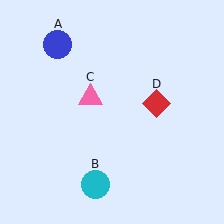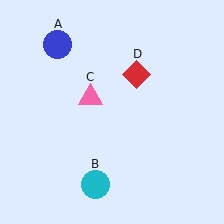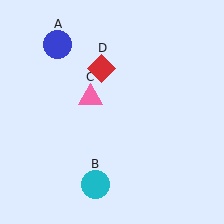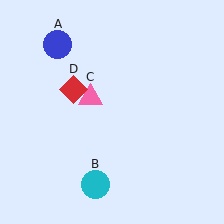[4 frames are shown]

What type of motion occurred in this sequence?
The red diamond (object D) rotated counterclockwise around the center of the scene.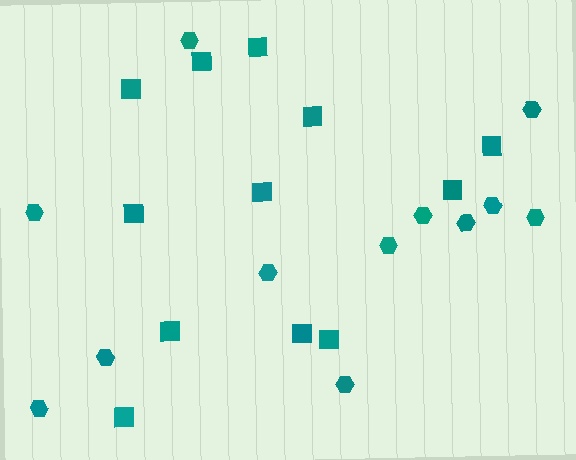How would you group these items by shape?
There are 2 groups: one group of hexagons (12) and one group of squares (12).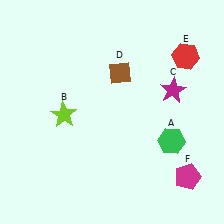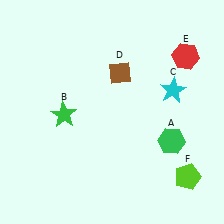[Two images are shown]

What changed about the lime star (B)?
In Image 1, B is lime. In Image 2, it changed to green.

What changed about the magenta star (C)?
In Image 1, C is magenta. In Image 2, it changed to cyan.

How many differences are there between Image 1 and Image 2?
There are 3 differences between the two images.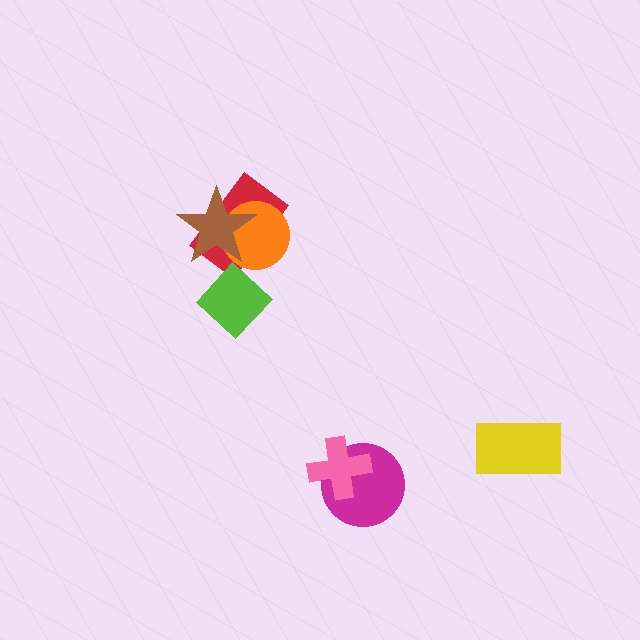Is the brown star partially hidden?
No, no other shape covers it.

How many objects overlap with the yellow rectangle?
0 objects overlap with the yellow rectangle.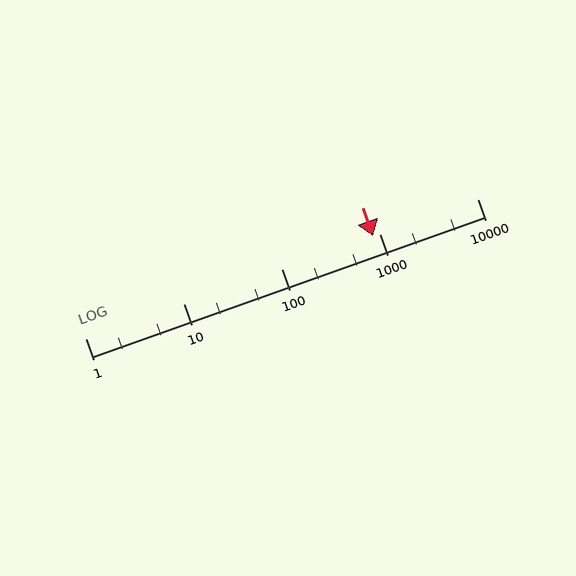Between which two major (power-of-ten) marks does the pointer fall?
The pointer is between 100 and 1000.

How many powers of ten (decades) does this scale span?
The scale spans 4 decades, from 1 to 10000.